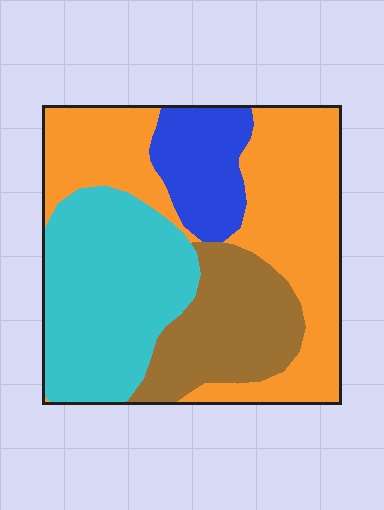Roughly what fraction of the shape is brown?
Brown takes up between a sixth and a third of the shape.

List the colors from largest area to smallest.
From largest to smallest: orange, cyan, brown, blue.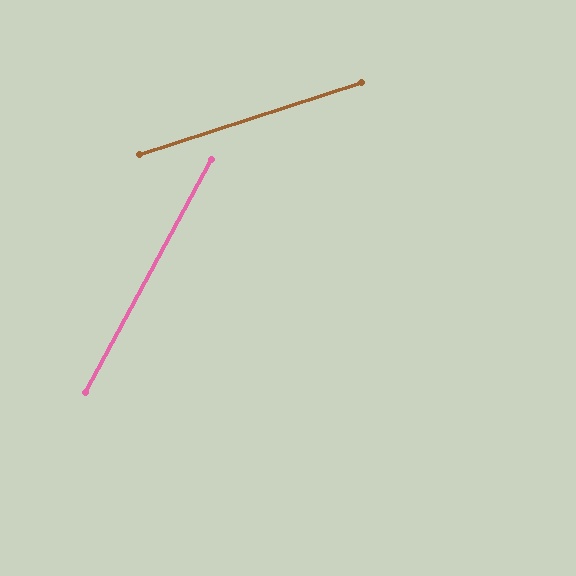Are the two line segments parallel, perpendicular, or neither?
Neither parallel nor perpendicular — they differ by about 44°.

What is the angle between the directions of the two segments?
Approximately 44 degrees.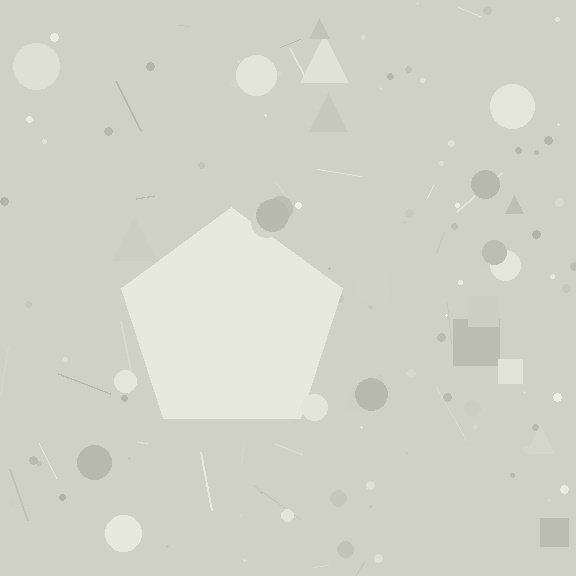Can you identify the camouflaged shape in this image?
The camouflaged shape is a pentagon.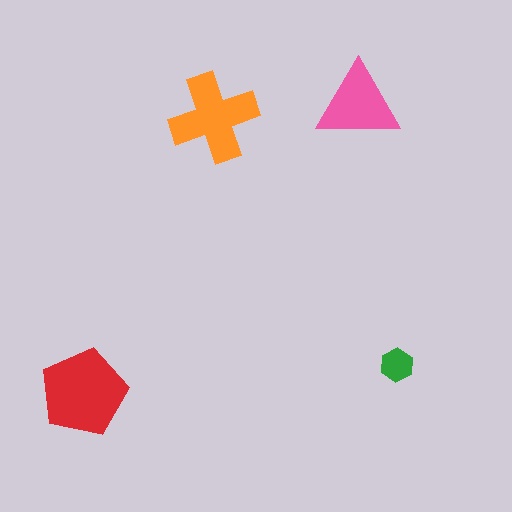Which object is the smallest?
The green hexagon.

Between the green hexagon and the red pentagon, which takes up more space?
The red pentagon.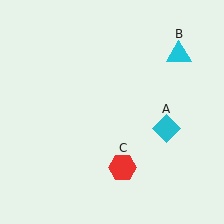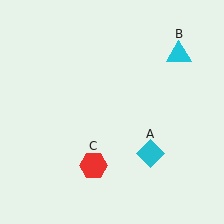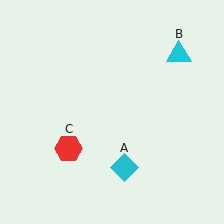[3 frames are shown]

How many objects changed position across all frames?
2 objects changed position: cyan diamond (object A), red hexagon (object C).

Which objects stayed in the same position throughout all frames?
Cyan triangle (object B) remained stationary.